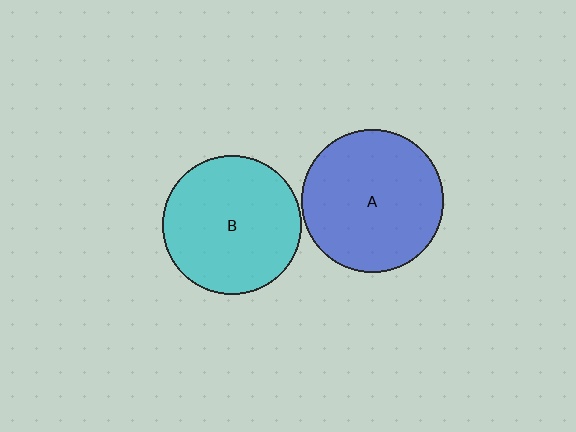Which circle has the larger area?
Circle A (blue).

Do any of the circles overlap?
No, none of the circles overlap.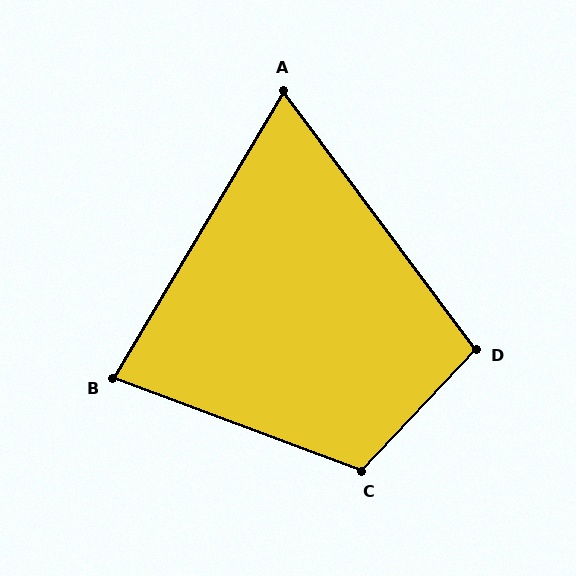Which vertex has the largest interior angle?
C, at approximately 113 degrees.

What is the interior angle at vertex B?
Approximately 80 degrees (acute).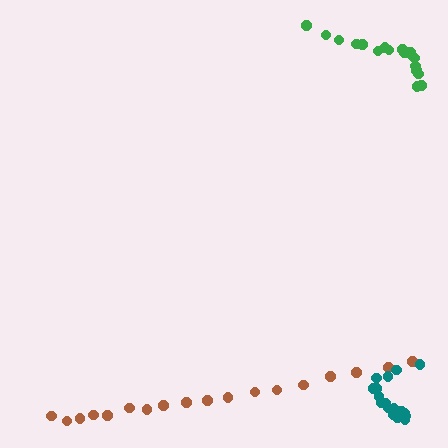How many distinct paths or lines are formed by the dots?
There are 3 distinct paths.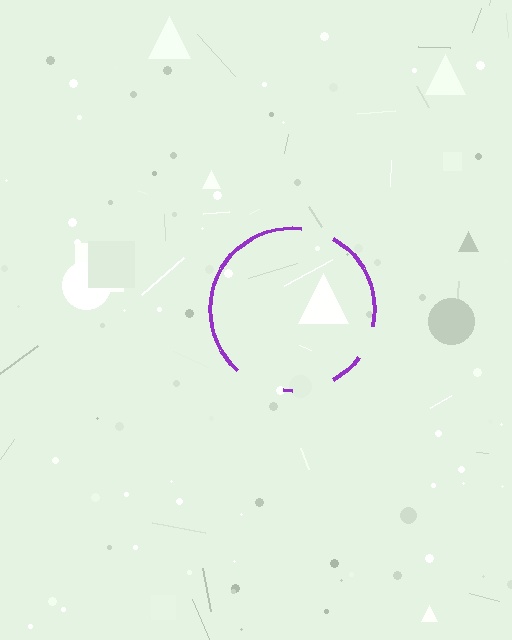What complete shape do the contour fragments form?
The contour fragments form a circle.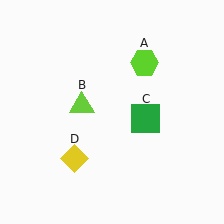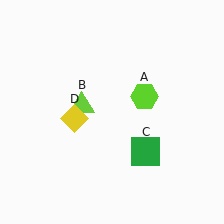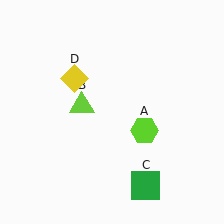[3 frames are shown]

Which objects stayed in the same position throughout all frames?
Lime triangle (object B) remained stationary.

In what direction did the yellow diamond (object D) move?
The yellow diamond (object D) moved up.